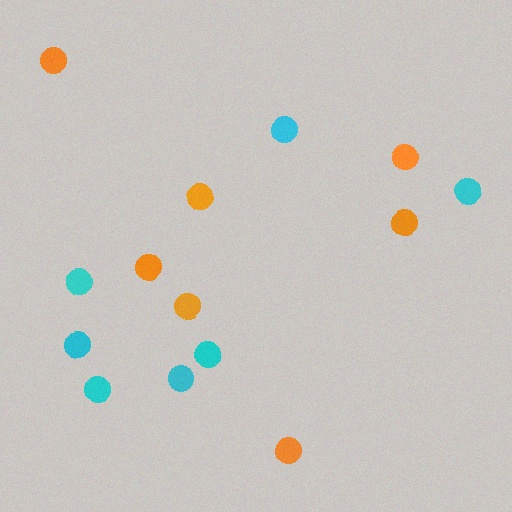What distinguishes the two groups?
There are 2 groups: one group of cyan circles (7) and one group of orange circles (7).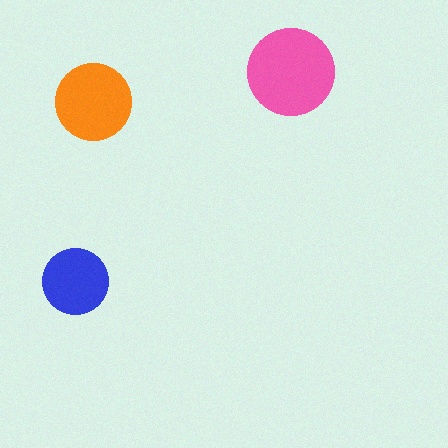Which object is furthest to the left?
The blue circle is leftmost.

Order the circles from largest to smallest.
the pink one, the orange one, the blue one.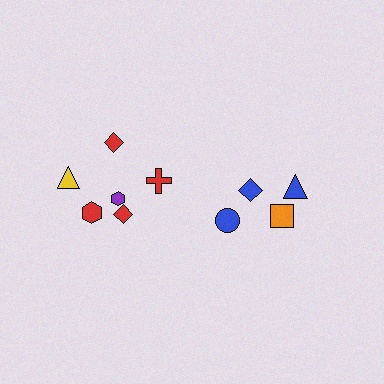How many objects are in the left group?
There are 6 objects.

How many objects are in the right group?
There are 4 objects.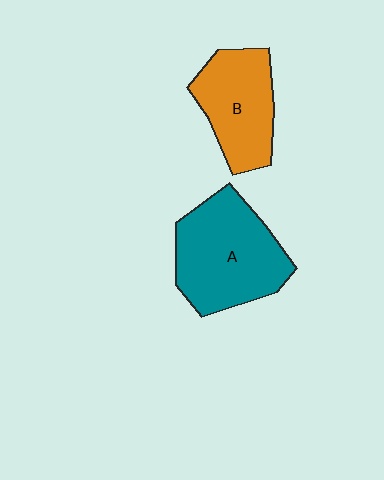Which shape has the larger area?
Shape A (teal).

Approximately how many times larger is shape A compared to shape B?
Approximately 1.3 times.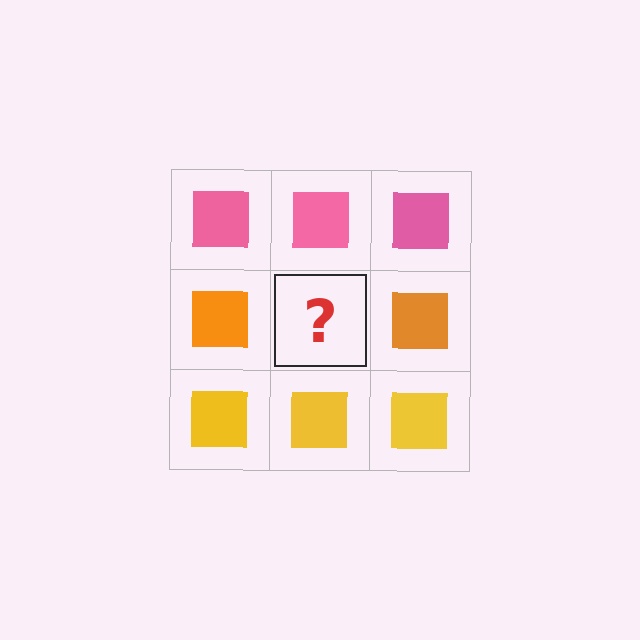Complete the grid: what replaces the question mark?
The question mark should be replaced with an orange square.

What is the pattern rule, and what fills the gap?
The rule is that each row has a consistent color. The gap should be filled with an orange square.